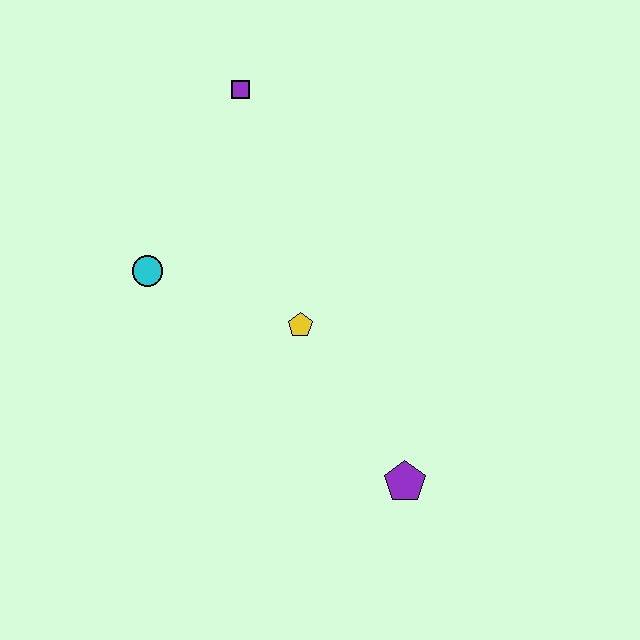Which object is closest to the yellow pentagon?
The cyan circle is closest to the yellow pentagon.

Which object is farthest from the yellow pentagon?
The purple square is farthest from the yellow pentagon.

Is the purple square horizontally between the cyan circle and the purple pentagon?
Yes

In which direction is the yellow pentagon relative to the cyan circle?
The yellow pentagon is to the right of the cyan circle.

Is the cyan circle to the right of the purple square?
No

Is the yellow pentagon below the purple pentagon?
No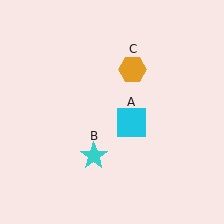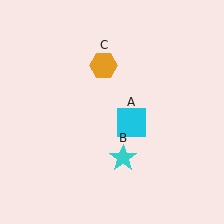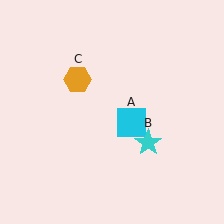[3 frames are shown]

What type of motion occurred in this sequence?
The cyan star (object B), orange hexagon (object C) rotated counterclockwise around the center of the scene.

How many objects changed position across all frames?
2 objects changed position: cyan star (object B), orange hexagon (object C).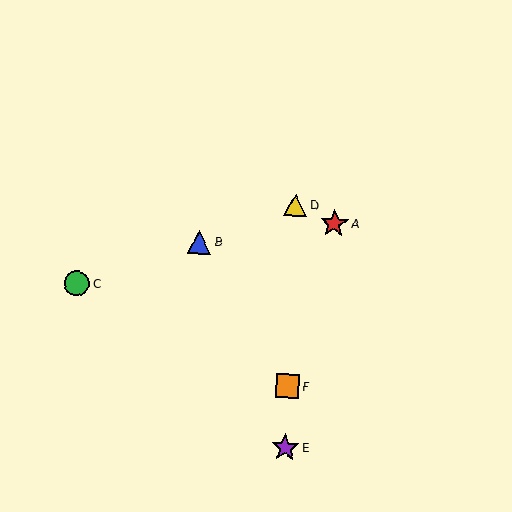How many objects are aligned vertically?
3 objects (D, E, F) are aligned vertically.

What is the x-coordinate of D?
Object D is at x≈295.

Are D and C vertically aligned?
No, D is at x≈295 and C is at x≈77.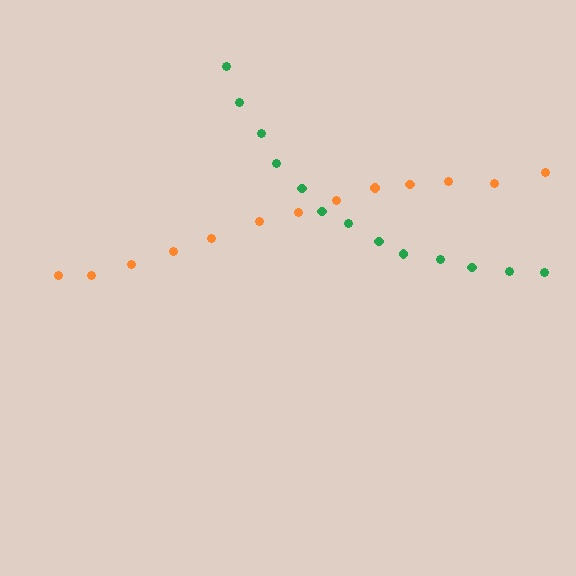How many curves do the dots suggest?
There are 2 distinct paths.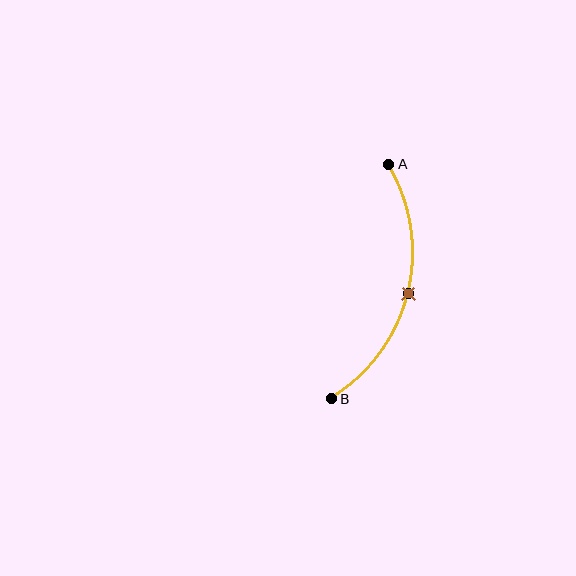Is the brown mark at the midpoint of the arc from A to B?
Yes. The brown mark lies on the arc at equal arc-length from both A and B — it is the arc midpoint.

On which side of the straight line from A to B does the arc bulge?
The arc bulges to the right of the straight line connecting A and B.